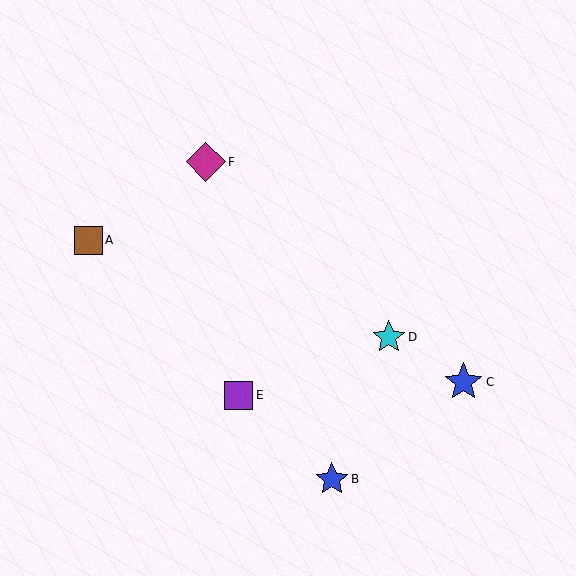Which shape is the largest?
The magenta diamond (labeled F) is the largest.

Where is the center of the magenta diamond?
The center of the magenta diamond is at (206, 162).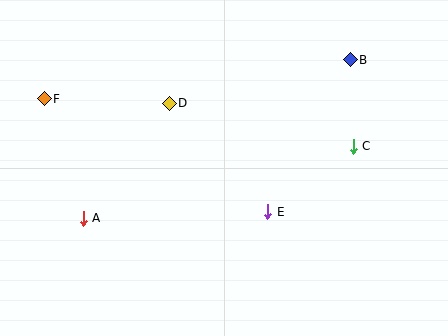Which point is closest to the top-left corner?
Point F is closest to the top-left corner.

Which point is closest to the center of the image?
Point E at (268, 212) is closest to the center.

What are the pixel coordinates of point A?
Point A is at (83, 218).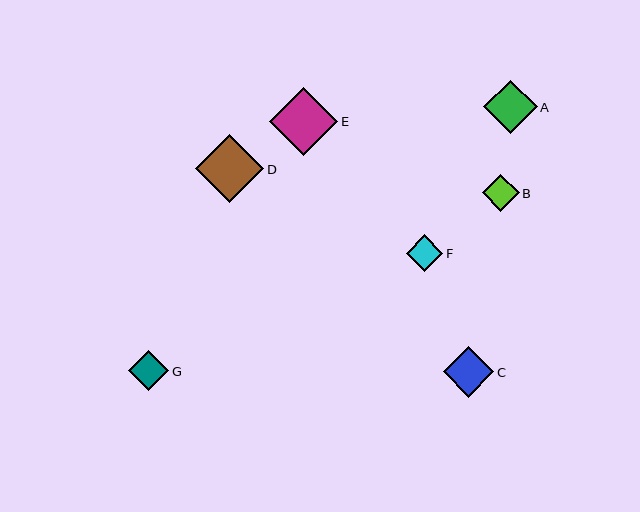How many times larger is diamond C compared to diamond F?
Diamond C is approximately 1.4 times the size of diamond F.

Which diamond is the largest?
Diamond E is the largest with a size of approximately 68 pixels.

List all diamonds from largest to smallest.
From largest to smallest: E, D, A, C, G, B, F.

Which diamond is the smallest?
Diamond F is the smallest with a size of approximately 36 pixels.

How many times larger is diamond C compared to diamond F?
Diamond C is approximately 1.4 times the size of diamond F.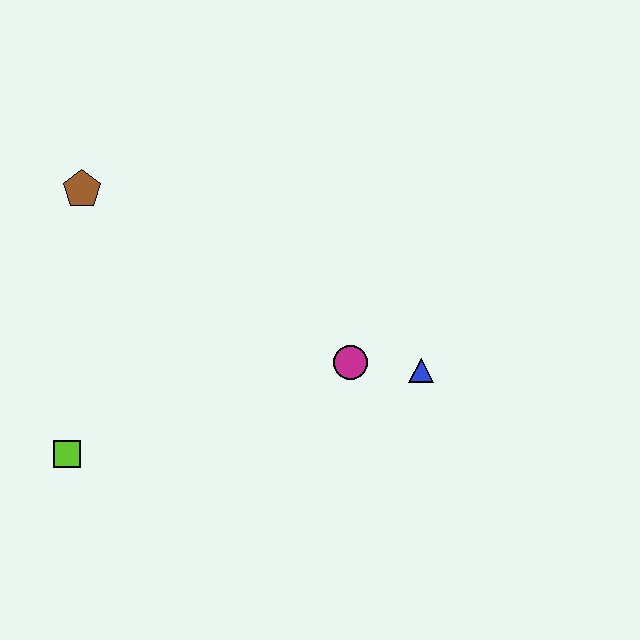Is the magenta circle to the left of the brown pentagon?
No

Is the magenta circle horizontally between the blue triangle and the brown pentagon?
Yes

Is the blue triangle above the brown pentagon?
No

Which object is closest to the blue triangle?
The magenta circle is closest to the blue triangle.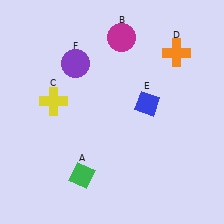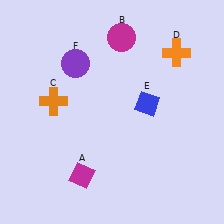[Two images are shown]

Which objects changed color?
A changed from green to magenta. C changed from yellow to orange.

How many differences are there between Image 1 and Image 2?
There are 2 differences between the two images.